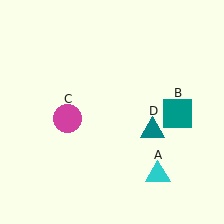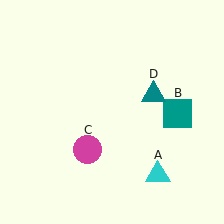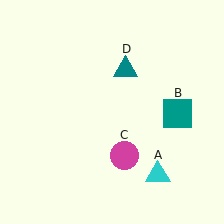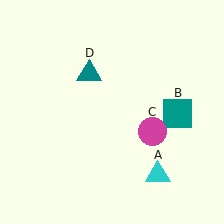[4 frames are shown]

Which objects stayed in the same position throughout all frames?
Cyan triangle (object A) and teal square (object B) remained stationary.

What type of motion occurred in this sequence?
The magenta circle (object C), teal triangle (object D) rotated counterclockwise around the center of the scene.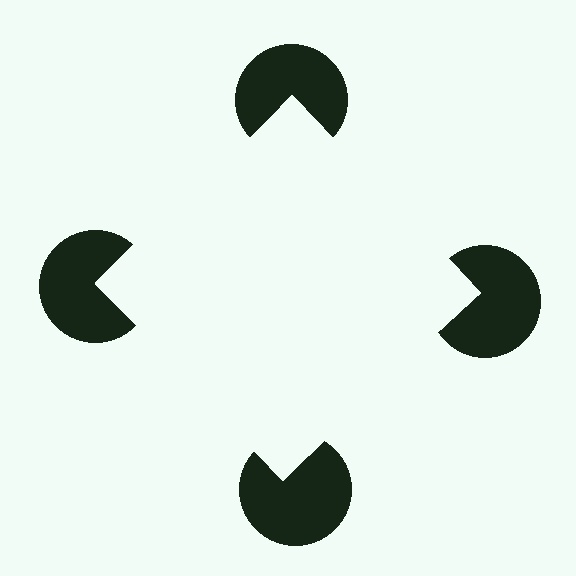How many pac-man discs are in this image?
There are 4 — one at each vertex of the illusory square.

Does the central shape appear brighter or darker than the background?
It typically appears slightly brighter than the background, even though no actual brightness change is drawn.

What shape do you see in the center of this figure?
An illusory square — its edges are inferred from the aligned wedge cuts in the pac-man discs, not physically drawn.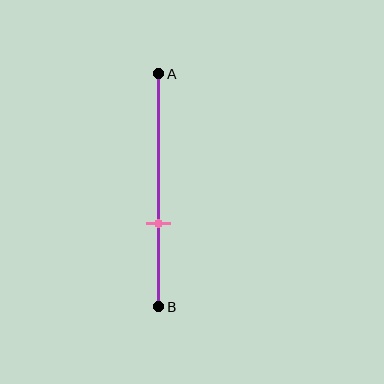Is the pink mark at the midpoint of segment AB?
No, the mark is at about 65% from A, not at the 50% midpoint.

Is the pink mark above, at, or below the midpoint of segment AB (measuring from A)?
The pink mark is below the midpoint of segment AB.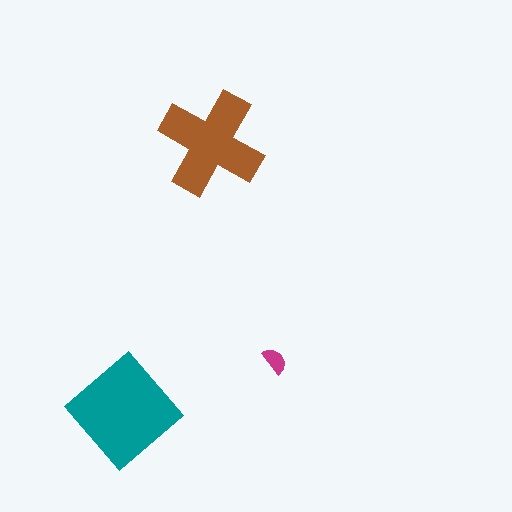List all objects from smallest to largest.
The magenta semicircle, the brown cross, the teal diamond.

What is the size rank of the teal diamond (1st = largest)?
1st.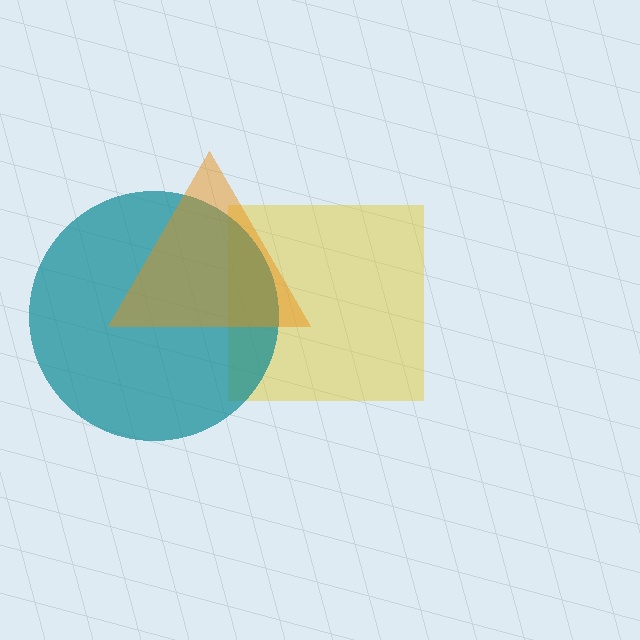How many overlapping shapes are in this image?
There are 3 overlapping shapes in the image.